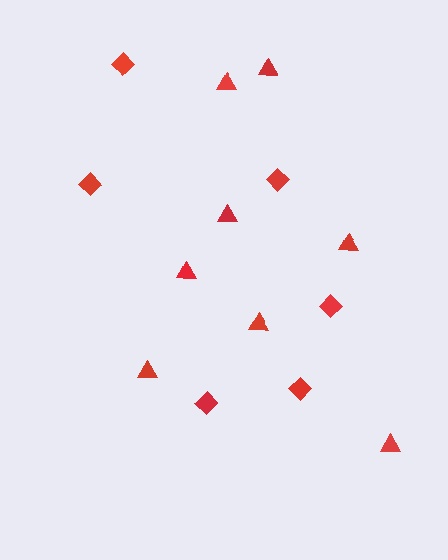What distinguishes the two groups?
There are 2 groups: one group of triangles (8) and one group of diamonds (6).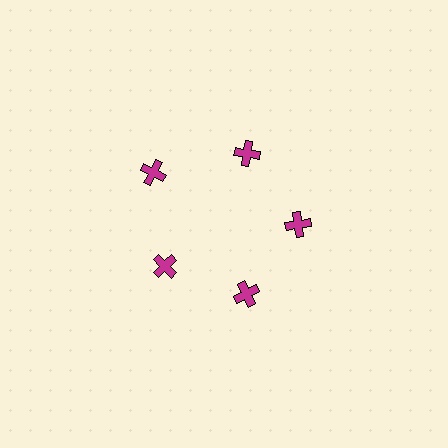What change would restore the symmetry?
The symmetry would be restored by moving it inward, back onto the ring so that all 5 crosses sit at equal angles and equal distance from the center.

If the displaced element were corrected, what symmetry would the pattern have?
It would have 5-fold rotational symmetry — the pattern would map onto itself every 72 degrees.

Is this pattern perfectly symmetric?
No. The 5 magenta crosses are arranged in a ring, but one element near the 10 o'clock position is pushed outward from the center, breaking the 5-fold rotational symmetry.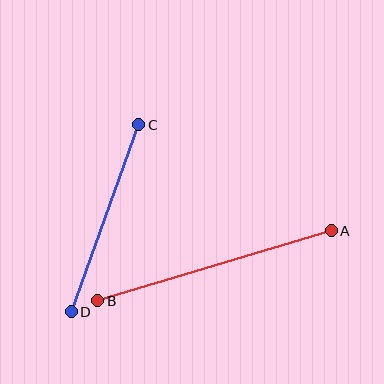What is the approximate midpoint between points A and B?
The midpoint is at approximately (214, 266) pixels.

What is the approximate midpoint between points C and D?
The midpoint is at approximately (105, 218) pixels.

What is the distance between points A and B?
The distance is approximately 243 pixels.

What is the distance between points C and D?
The distance is approximately 199 pixels.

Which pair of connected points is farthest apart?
Points A and B are farthest apart.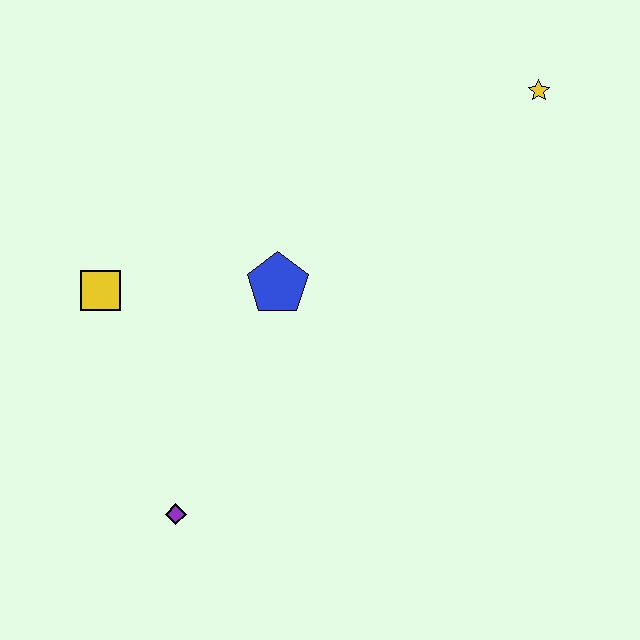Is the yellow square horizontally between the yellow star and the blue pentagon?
No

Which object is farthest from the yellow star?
The purple diamond is farthest from the yellow star.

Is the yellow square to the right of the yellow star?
No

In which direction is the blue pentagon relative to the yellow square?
The blue pentagon is to the right of the yellow square.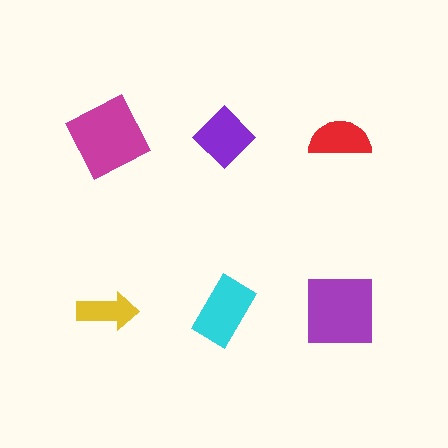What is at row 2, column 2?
A cyan rectangle.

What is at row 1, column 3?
A red semicircle.